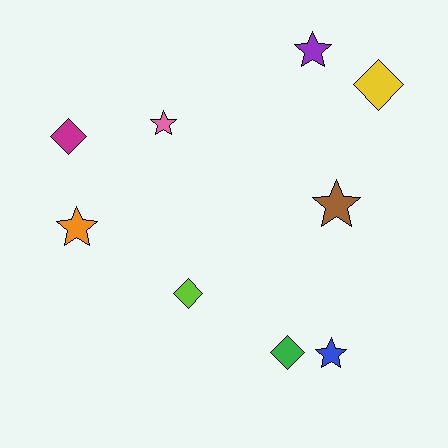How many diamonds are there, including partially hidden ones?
There are 4 diamonds.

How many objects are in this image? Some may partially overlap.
There are 9 objects.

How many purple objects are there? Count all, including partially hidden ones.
There is 1 purple object.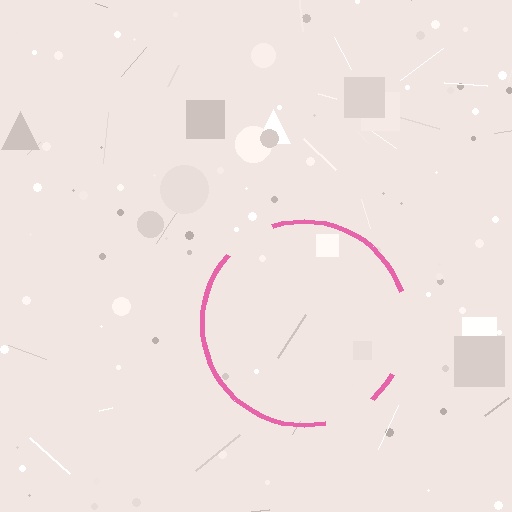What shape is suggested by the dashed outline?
The dashed outline suggests a circle.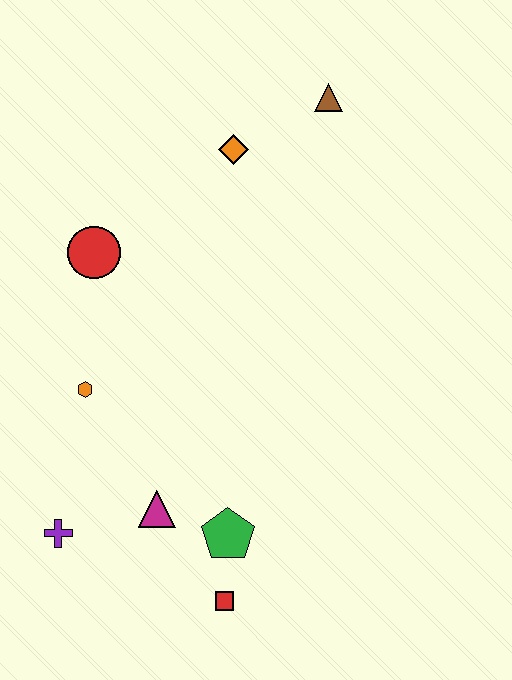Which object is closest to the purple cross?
The magenta triangle is closest to the purple cross.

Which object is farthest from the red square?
The brown triangle is farthest from the red square.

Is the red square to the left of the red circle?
No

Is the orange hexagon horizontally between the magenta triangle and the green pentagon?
No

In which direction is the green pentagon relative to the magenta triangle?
The green pentagon is to the right of the magenta triangle.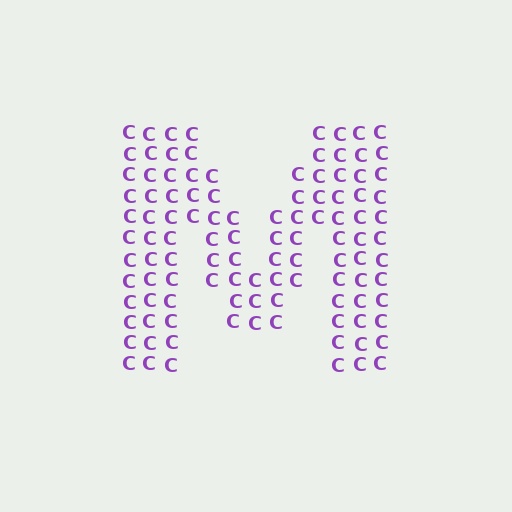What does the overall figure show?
The overall figure shows the letter M.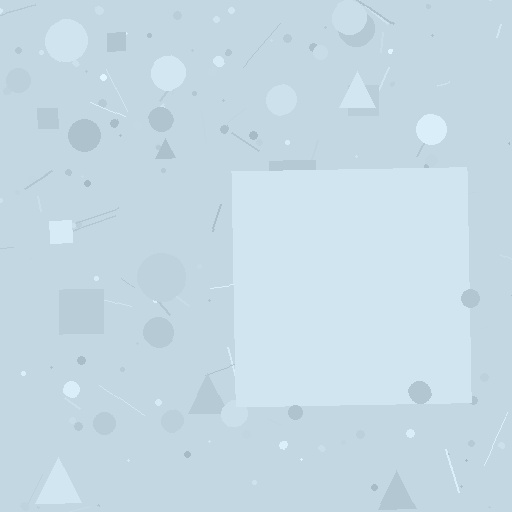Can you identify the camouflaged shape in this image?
The camouflaged shape is a square.